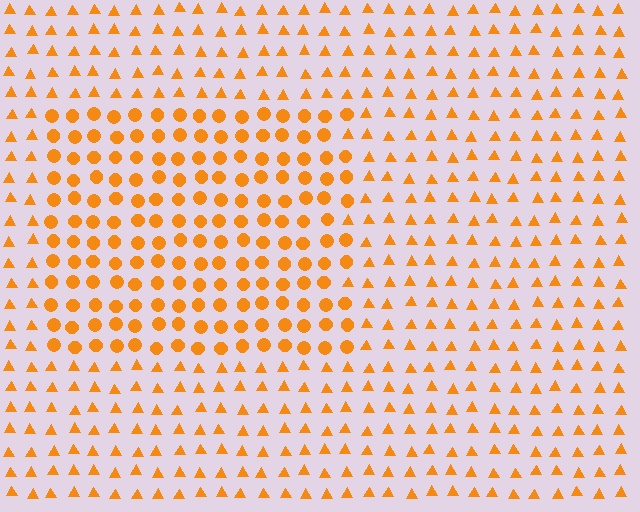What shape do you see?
I see a rectangle.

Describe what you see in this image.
The image is filled with small orange elements arranged in a uniform grid. A rectangle-shaped region contains circles, while the surrounding area contains triangles. The boundary is defined purely by the change in element shape.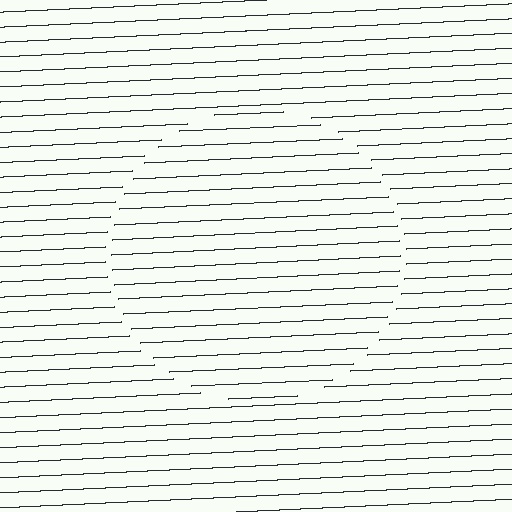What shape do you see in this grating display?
An illusory circle. The interior of the shape contains the same grating, shifted by half a period — the contour is defined by the phase discontinuity where line-ends from the inner and outer gratings abut.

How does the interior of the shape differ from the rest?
The interior of the shape contains the same grating, shifted by half a period — the contour is defined by the phase discontinuity where line-ends from the inner and outer gratings abut.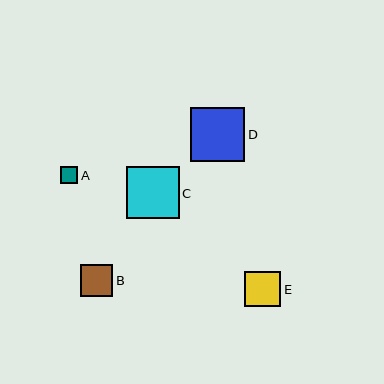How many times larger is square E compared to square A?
Square E is approximately 2.1 times the size of square A.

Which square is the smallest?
Square A is the smallest with a size of approximately 17 pixels.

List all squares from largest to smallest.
From largest to smallest: D, C, E, B, A.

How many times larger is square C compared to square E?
Square C is approximately 1.5 times the size of square E.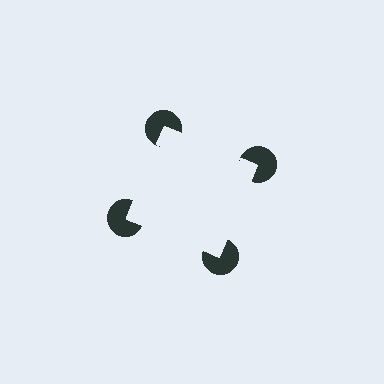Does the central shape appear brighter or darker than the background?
It typically appears slightly brighter than the background, even though no actual brightness change is drawn.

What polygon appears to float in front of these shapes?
An illusory square — its edges are inferred from the aligned wedge cuts in the pac-man discs, not physically drawn.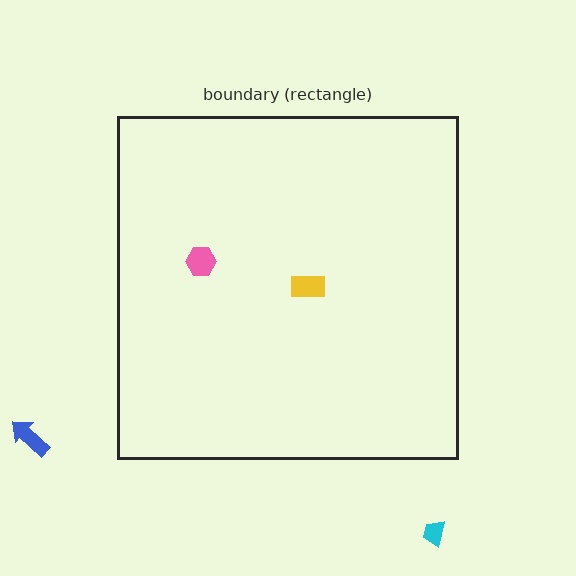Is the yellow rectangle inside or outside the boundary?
Inside.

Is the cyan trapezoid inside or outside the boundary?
Outside.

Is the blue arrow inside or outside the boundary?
Outside.